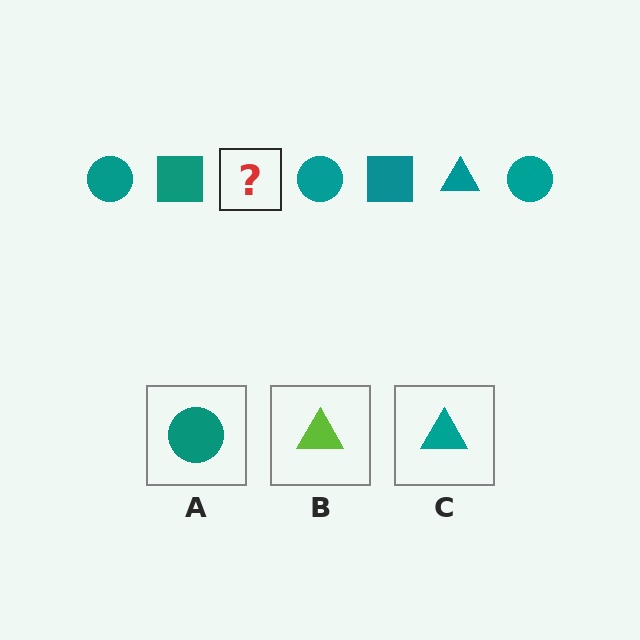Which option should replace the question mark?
Option C.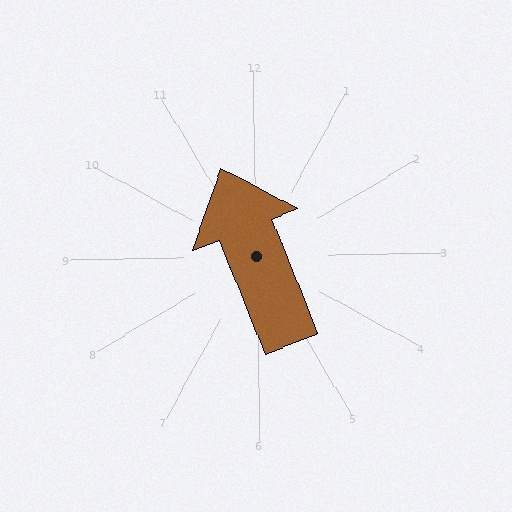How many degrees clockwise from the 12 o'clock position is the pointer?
Approximately 339 degrees.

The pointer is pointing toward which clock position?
Roughly 11 o'clock.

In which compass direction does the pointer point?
North.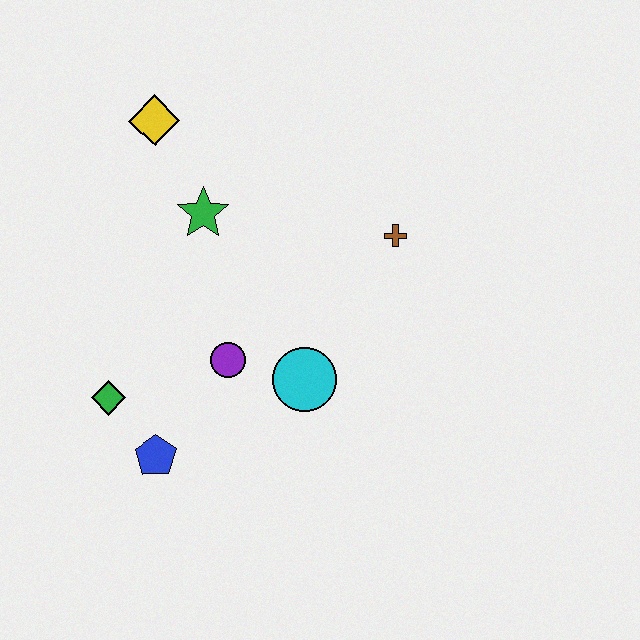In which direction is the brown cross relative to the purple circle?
The brown cross is to the right of the purple circle.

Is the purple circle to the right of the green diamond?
Yes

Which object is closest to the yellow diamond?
The green star is closest to the yellow diamond.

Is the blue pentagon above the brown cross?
No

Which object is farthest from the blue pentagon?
The yellow diamond is farthest from the blue pentagon.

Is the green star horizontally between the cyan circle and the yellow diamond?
Yes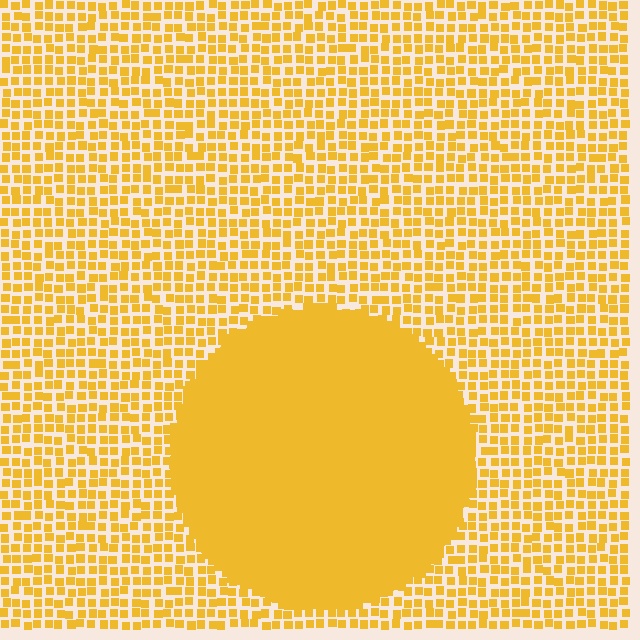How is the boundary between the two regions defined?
The boundary is defined by a change in element density (approximately 2.9x ratio). All elements are the same color, size, and shape.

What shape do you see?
I see a circle.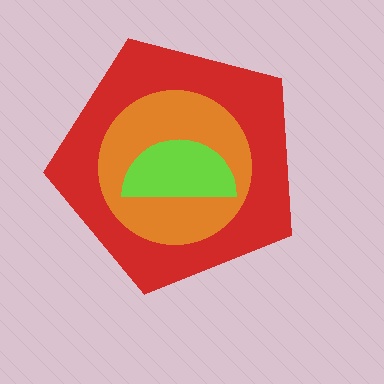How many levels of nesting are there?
3.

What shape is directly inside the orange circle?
The lime semicircle.